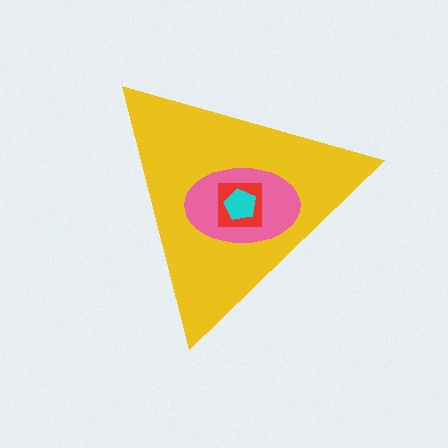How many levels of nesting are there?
4.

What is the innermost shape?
The cyan pentagon.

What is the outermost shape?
The yellow triangle.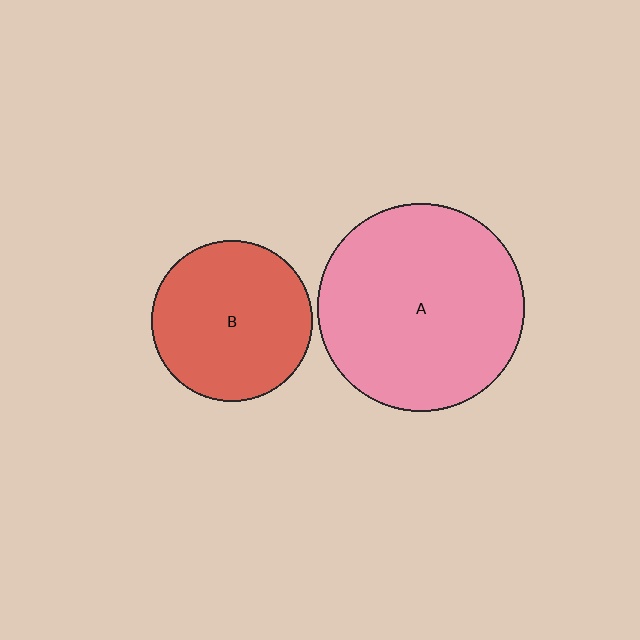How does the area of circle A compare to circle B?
Approximately 1.7 times.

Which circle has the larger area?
Circle A (pink).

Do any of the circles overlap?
No, none of the circles overlap.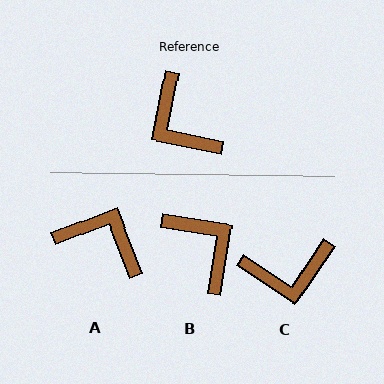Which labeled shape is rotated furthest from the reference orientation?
B, about 178 degrees away.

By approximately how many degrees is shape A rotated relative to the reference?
Approximately 148 degrees clockwise.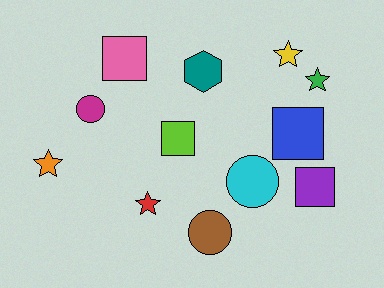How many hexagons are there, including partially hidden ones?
There is 1 hexagon.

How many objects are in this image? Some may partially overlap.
There are 12 objects.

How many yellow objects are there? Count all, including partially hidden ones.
There is 1 yellow object.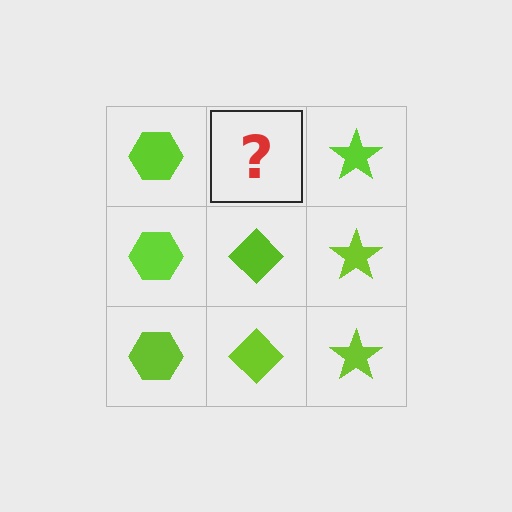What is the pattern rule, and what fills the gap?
The rule is that each column has a consistent shape. The gap should be filled with a lime diamond.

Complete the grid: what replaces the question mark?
The question mark should be replaced with a lime diamond.